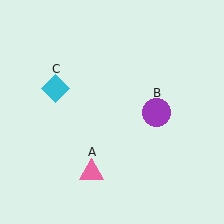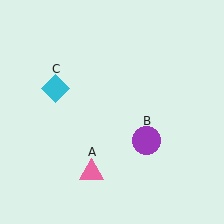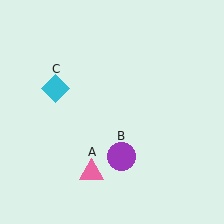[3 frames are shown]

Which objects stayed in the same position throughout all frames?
Pink triangle (object A) and cyan diamond (object C) remained stationary.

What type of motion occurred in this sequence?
The purple circle (object B) rotated clockwise around the center of the scene.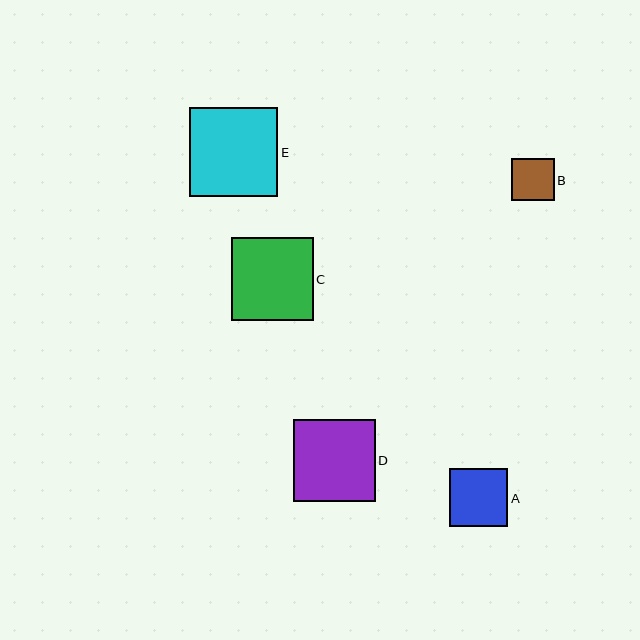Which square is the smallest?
Square B is the smallest with a size of approximately 42 pixels.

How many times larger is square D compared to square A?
Square D is approximately 1.4 times the size of square A.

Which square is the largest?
Square E is the largest with a size of approximately 88 pixels.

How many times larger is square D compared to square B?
Square D is approximately 1.9 times the size of square B.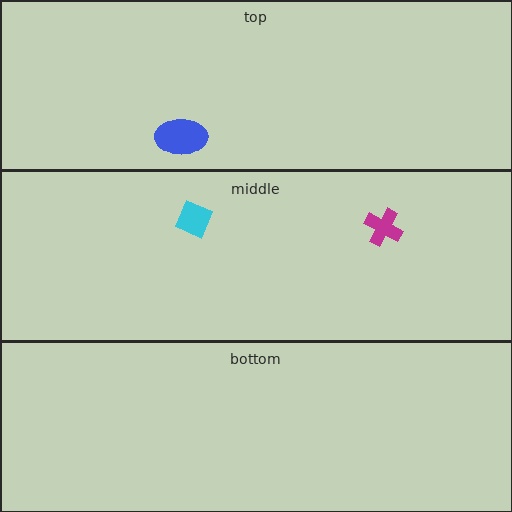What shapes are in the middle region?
The cyan diamond, the magenta cross.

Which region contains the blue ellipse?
The top region.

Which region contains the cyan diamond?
The middle region.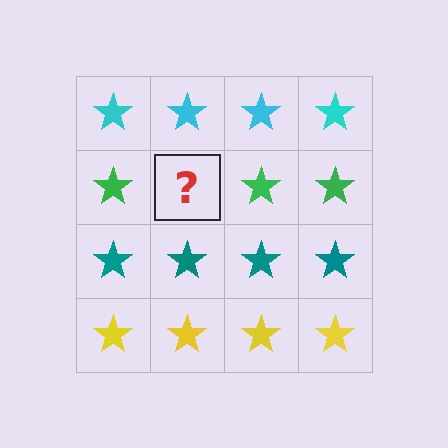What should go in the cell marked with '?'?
The missing cell should contain a green star.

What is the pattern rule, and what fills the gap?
The rule is that each row has a consistent color. The gap should be filled with a green star.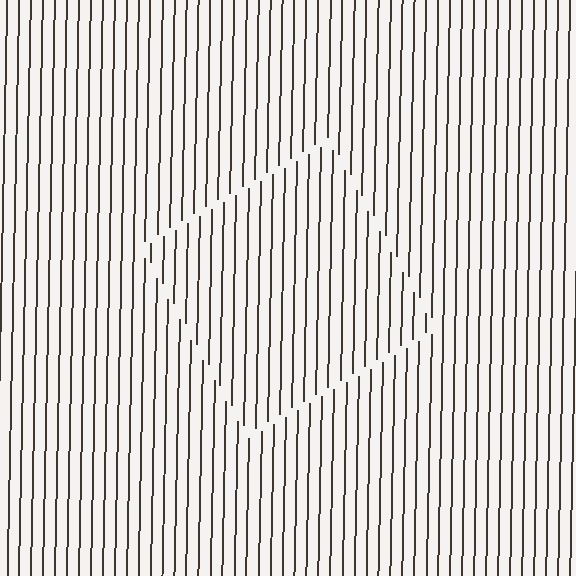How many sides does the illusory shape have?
4 sides — the line-ends trace a square.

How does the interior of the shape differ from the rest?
The interior of the shape contains the same grating, shifted by half a period — the contour is defined by the phase discontinuity where line-ends from the inner and outer gratings abut.